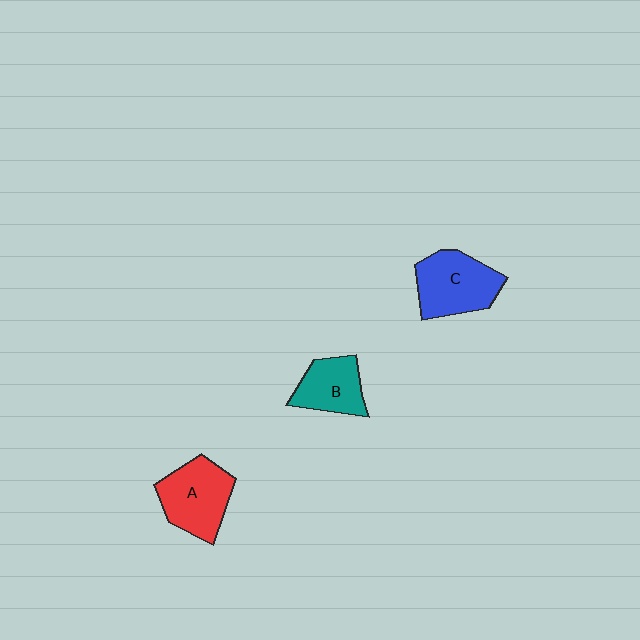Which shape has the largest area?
Shape C (blue).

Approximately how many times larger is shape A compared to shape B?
Approximately 1.3 times.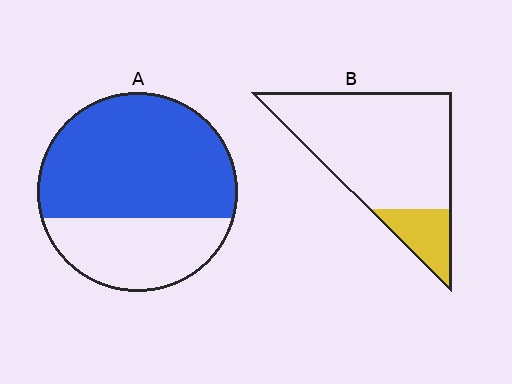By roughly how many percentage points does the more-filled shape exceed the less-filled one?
By roughly 50 percentage points (A over B).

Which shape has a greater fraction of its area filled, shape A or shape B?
Shape A.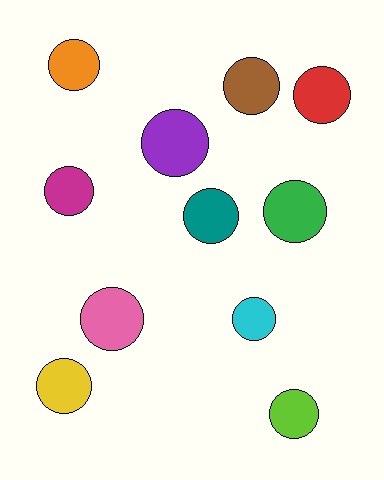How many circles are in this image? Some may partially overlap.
There are 11 circles.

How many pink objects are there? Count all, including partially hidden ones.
There is 1 pink object.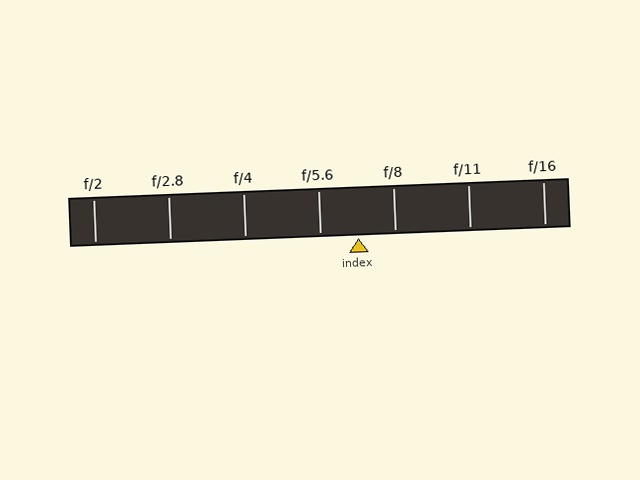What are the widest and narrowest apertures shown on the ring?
The widest aperture shown is f/2 and the narrowest is f/16.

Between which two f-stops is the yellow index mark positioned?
The index mark is between f/5.6 and f/8.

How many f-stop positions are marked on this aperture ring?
There are 7 f-stop positions marked.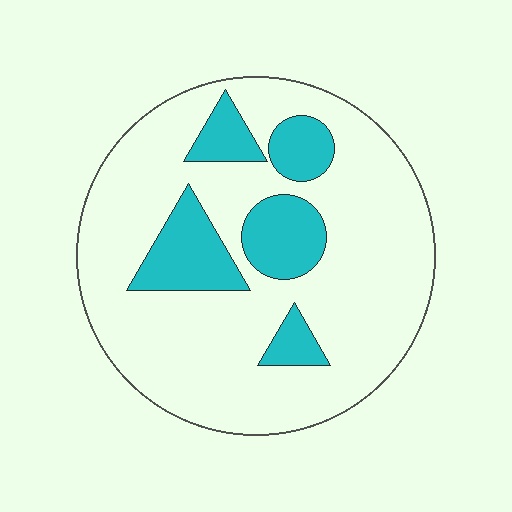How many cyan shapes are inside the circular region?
5.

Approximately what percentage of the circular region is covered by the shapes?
Approximately 20%.